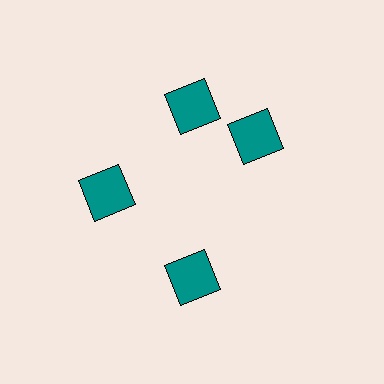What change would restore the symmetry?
The symmetry would be restored by rotating it back into even spacing with its neighbors so that all 4 squares sit at equal angles and equal distance from the center.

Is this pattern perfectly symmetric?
No. The 4 teal squares are arranged in a ring, but one element near the 3 o'clock position is rotated out of alignment along the ring, breaking the 4-fold rotational symmetry.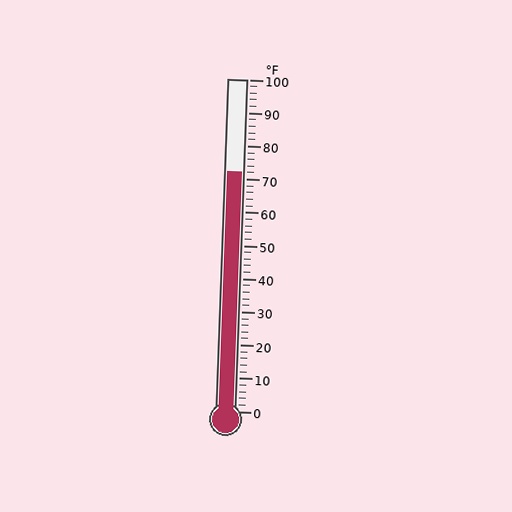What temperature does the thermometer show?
The thermometer shows approximately 72°F.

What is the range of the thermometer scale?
The thermometer scale ranges from 0°F to 100°F.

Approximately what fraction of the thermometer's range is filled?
The thermometer is filled to approximately 70% of its range.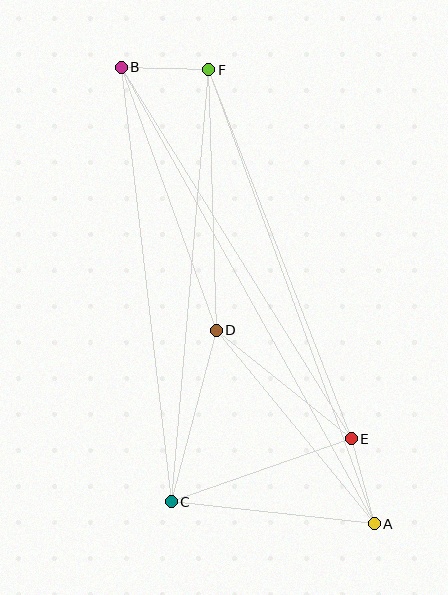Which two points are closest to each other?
Points B and F are closest to each other.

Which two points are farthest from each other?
Points A and B are farthest from each other.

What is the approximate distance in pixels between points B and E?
The distance between B and E is approximately 437 pixels.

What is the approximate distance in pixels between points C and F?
The distance between C and F is approximately 433 pixels.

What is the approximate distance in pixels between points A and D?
The distance between A and D is approximately 250 pixels.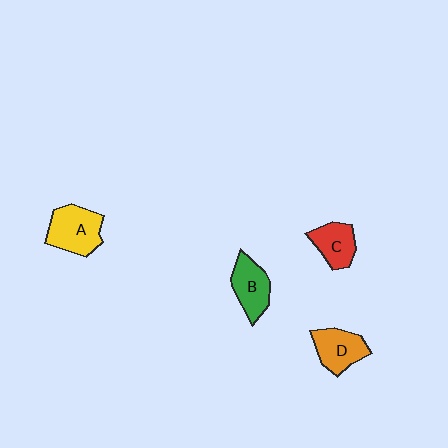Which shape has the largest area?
Shape A (yellow).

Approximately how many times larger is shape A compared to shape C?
Approximately 1.4 times.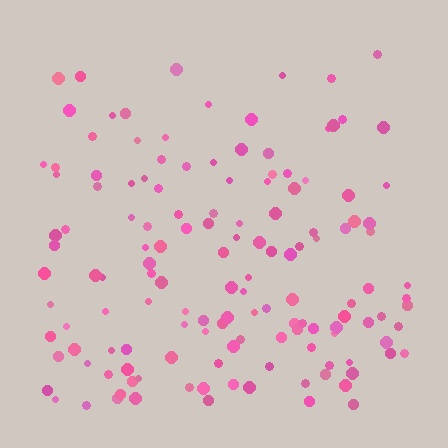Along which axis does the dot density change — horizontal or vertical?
Vertical.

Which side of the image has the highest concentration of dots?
The bottom.